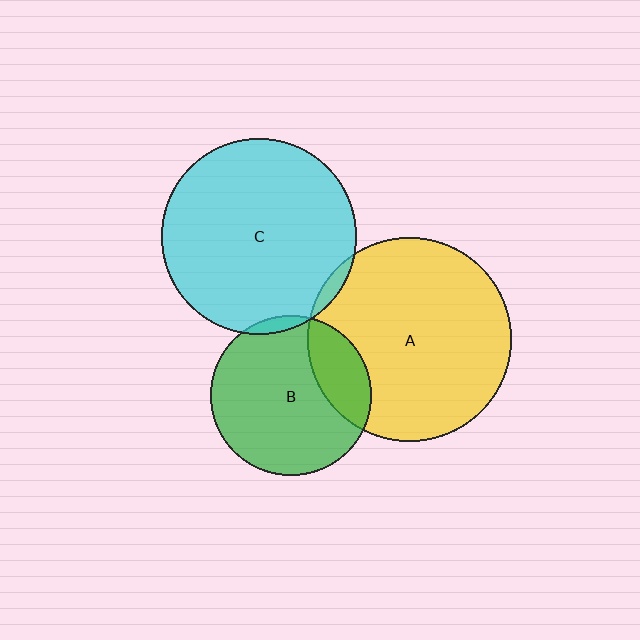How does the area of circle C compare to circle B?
Approximately 1.5 times.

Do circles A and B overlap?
Yes.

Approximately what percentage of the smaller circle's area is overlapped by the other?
Approximately 20%.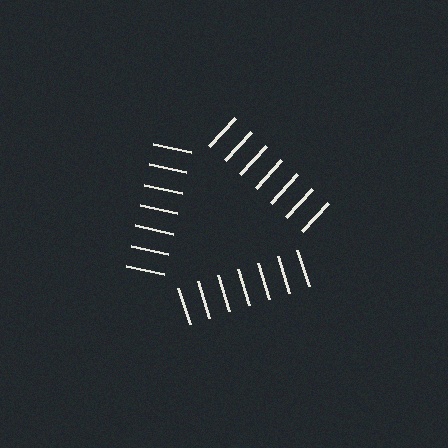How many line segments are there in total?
21 — 7 along each of the 3 edges.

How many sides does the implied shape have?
3 sides — the line-ends trace a triangle.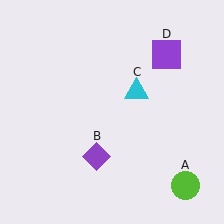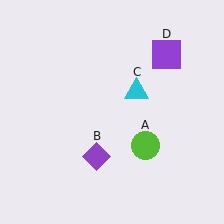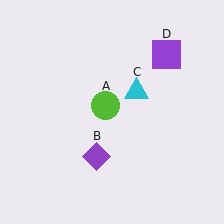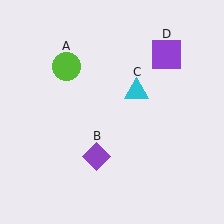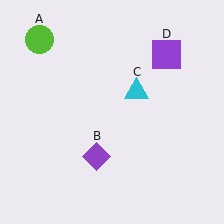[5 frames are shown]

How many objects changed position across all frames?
1 object changed position: lime circle (object A).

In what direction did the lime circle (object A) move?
The lime circle (object A) moved up and to the left.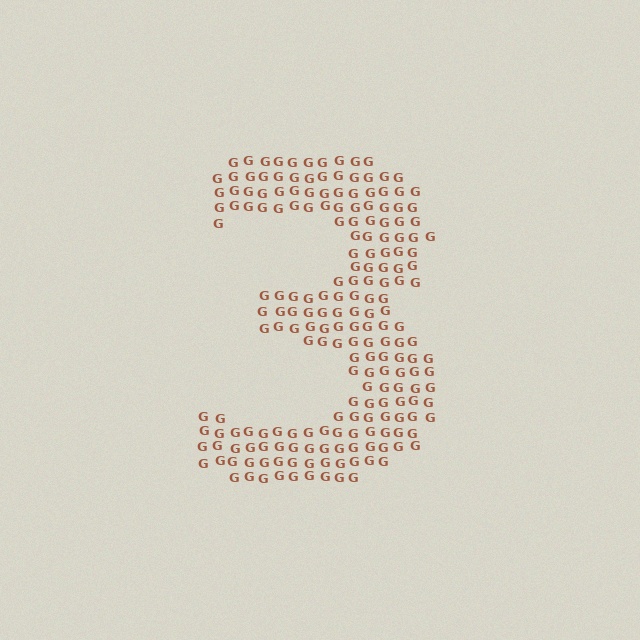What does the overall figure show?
The overall figure shows the digit 3.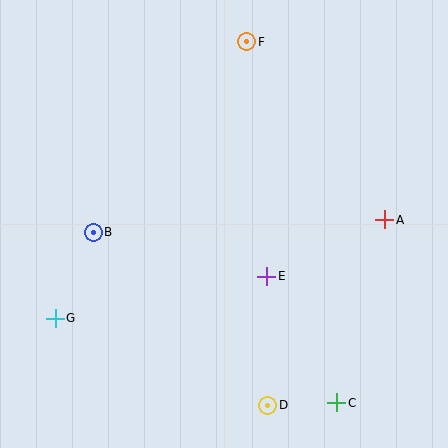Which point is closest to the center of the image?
Point E at (267, 276) is closest to the center.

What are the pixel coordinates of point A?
Point A is at (385, 220).